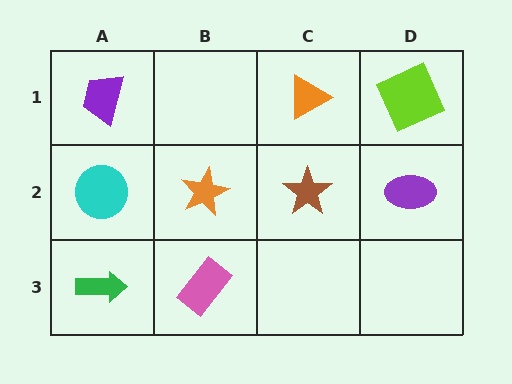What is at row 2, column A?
A cyan circle.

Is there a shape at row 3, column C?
No, that cell is empty.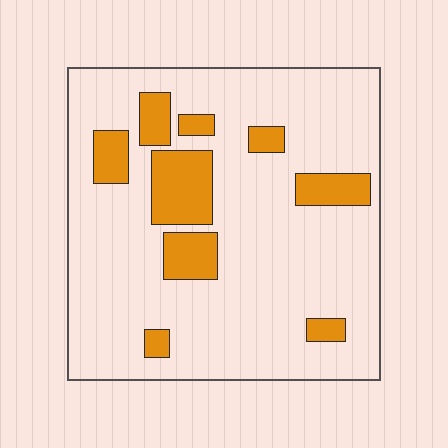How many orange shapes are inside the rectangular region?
9.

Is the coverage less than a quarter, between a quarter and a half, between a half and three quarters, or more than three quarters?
Less than a quarter.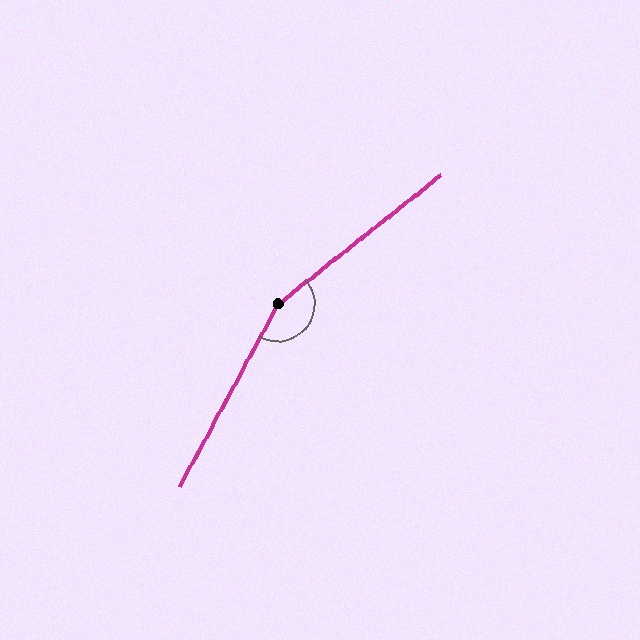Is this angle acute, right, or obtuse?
It is obtuse.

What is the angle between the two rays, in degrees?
Approximately 157 degrees.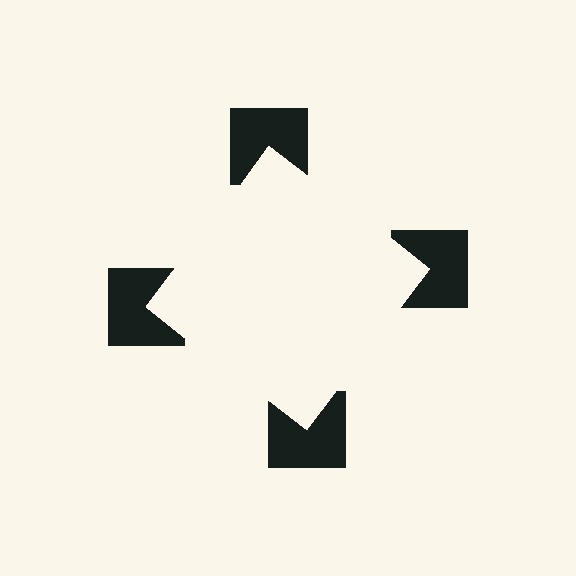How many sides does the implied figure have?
4 sides.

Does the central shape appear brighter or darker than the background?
It typically appears slightly brighter than the background, even though no actual brightness change is drawn.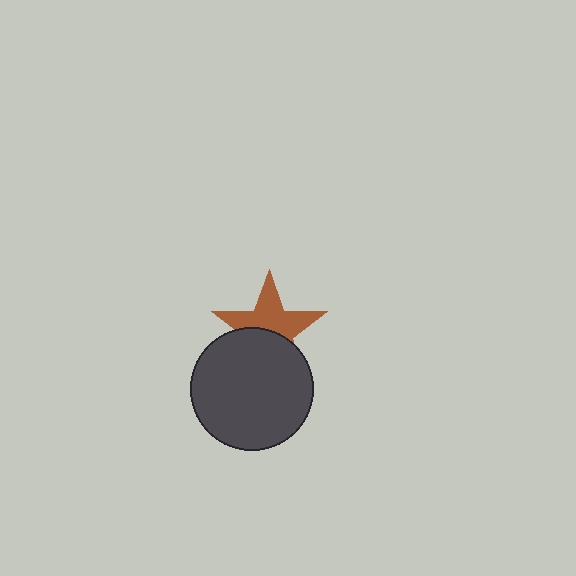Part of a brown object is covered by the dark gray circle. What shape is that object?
It is a star.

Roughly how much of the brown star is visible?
About half of it is visible (roughly 56%).